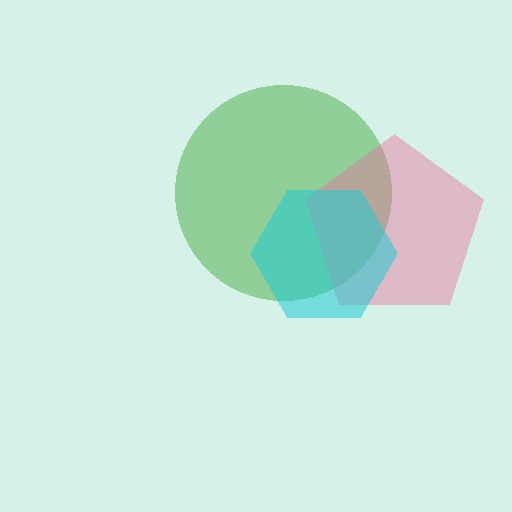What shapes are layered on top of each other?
The layered shapes are: a green circle, a pink pentagon, a cyan hexagon.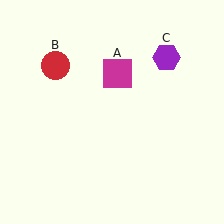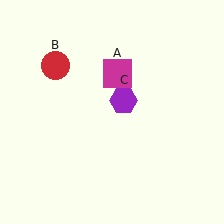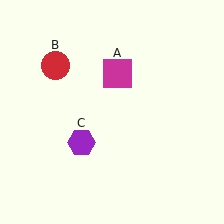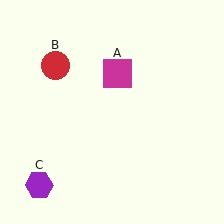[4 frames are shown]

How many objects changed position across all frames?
1 object changed position: purple hexagon (object C).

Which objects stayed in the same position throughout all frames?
Magenta square (object A) and red circle (object B) remained stationary.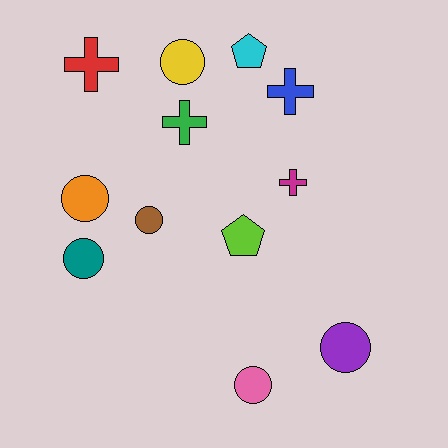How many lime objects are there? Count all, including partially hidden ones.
There is 1 lime object.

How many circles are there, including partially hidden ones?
There are 6 circles.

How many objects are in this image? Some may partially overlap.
There are 12 objects.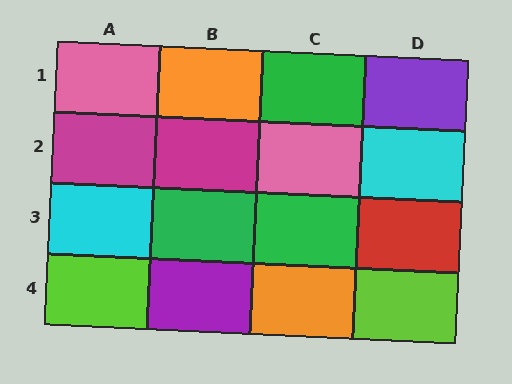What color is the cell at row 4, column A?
Lime.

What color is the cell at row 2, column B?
Magenta.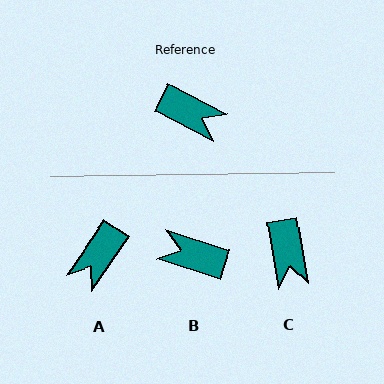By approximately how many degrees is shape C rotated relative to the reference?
Approximately 53 degrees clockwise.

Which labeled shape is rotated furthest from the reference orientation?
B, about 171 degrees away.